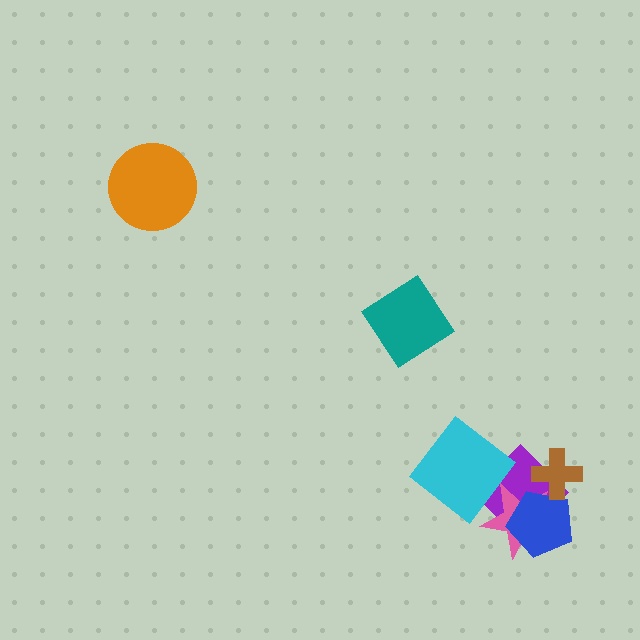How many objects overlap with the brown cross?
2 objects overlap with the brown cross.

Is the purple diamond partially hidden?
Yes, it is partially covered by another shape.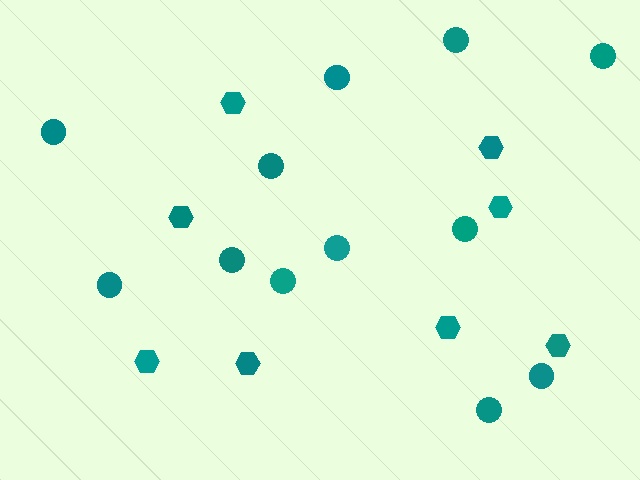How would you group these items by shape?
There are 2 groups: one group of circles (12) and one group of hexagons (8).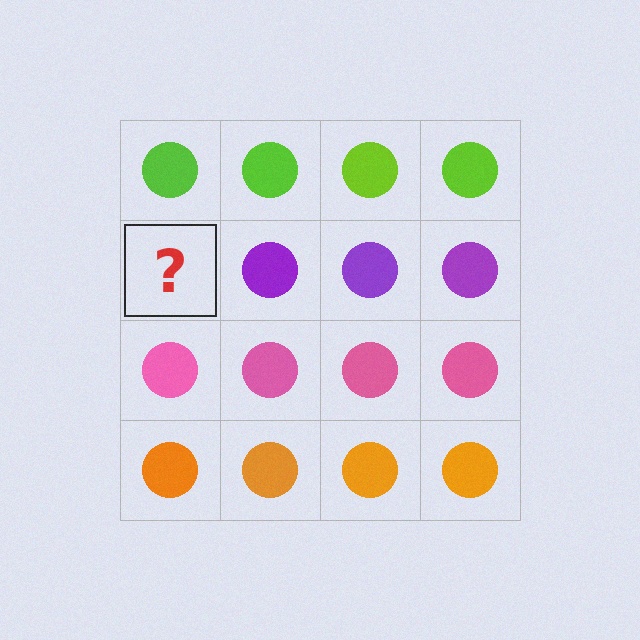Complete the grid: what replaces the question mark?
The question mark should be replaced with a purple circle.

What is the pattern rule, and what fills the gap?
The rule is that each row has a consistent color. The gap should be filled with a purple circle.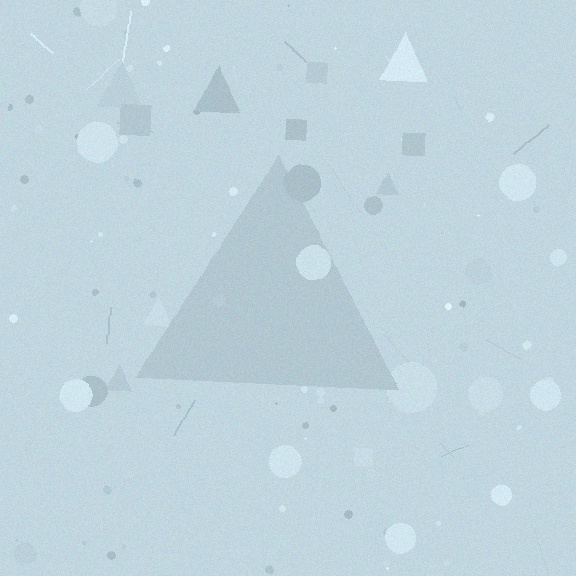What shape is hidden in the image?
A triangle is hidden in the image.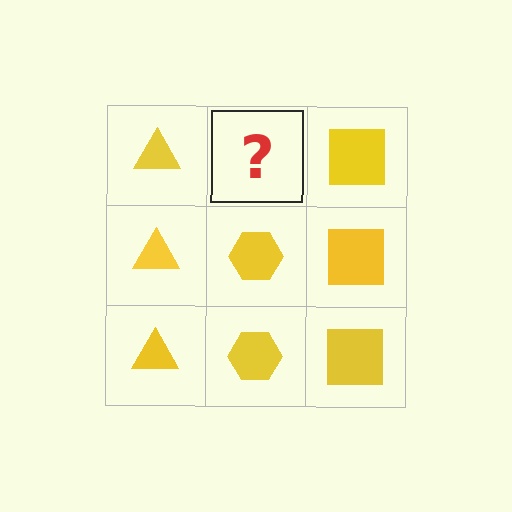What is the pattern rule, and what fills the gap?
The rule is that each column has a consistent shape. The gap should be filled with a yellow hexagon.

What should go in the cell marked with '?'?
The missing cell should contain a yellow hexagon.